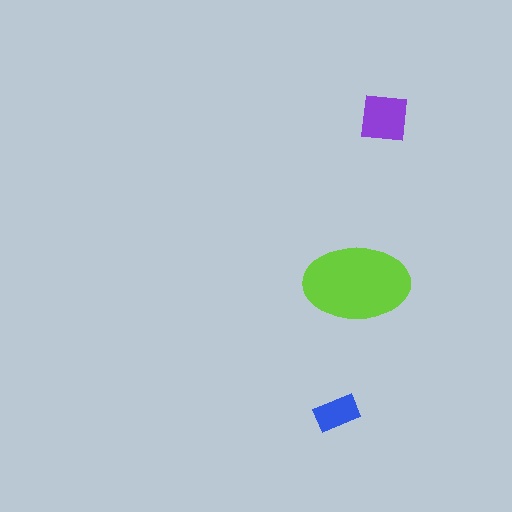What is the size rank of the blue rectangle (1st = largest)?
3rd.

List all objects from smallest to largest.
The blue rectangle, the purple square, the lime ellipse.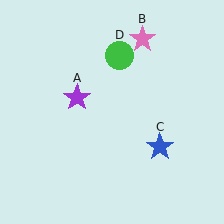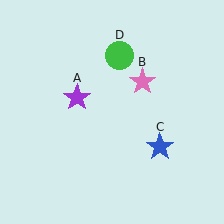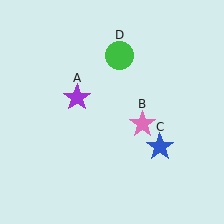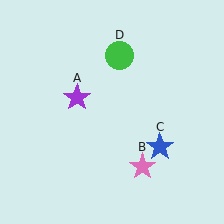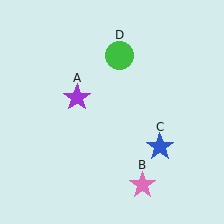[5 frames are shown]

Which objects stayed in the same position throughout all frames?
Purple star (object A) and blue star (object C) and green circle (object D) remained stationary.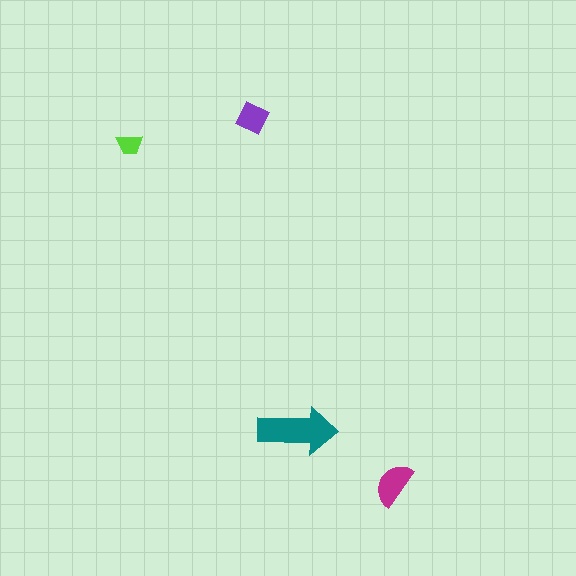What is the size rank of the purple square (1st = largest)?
3rd.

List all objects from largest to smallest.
The teal arrow, the magenta semicircle, the purple square, the lime trapezoid.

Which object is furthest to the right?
The magenta semicircle is rightmost.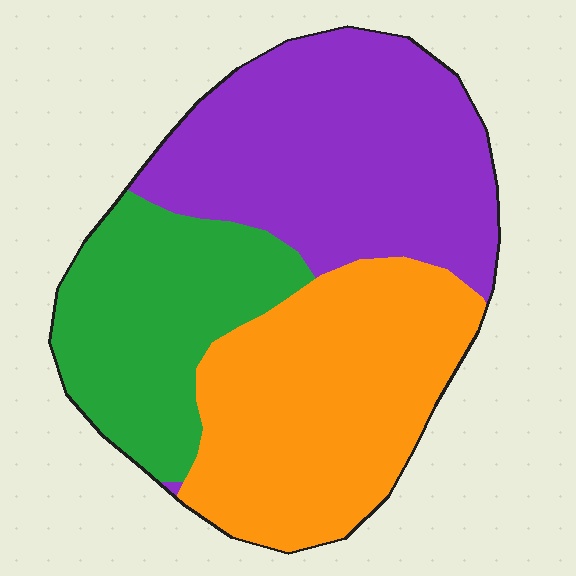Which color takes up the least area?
Green, at roughly 25%.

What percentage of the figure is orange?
Orange covers about 35% of the figure.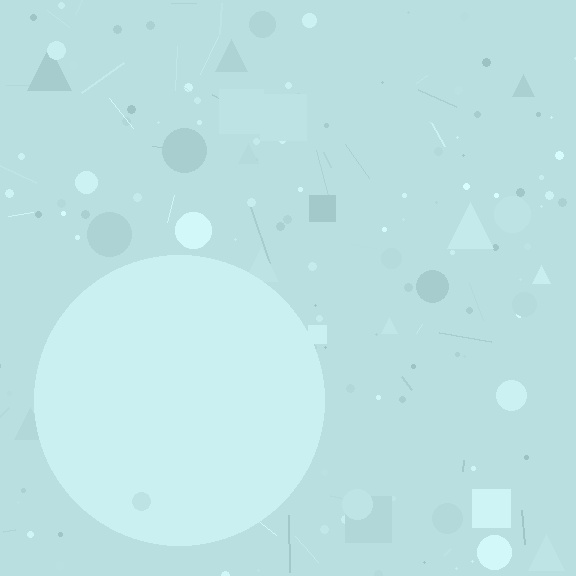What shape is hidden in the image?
A circle is hidden in the image.